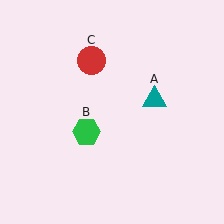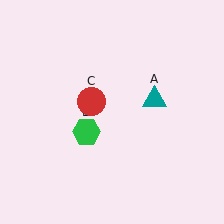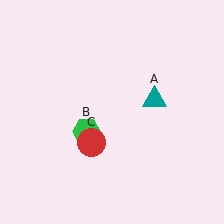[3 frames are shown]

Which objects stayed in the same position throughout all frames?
Teal triangle (object A) and green hexagon (object B) remained stationary.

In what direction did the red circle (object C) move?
The red circle (object C) moved down.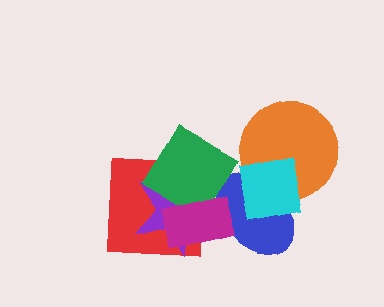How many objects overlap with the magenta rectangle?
4 objects overlap with the magenta rectangle.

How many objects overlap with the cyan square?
2 objects overlap with the cyan square.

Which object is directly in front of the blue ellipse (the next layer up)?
The purple star is directly in front of the blue ellipse.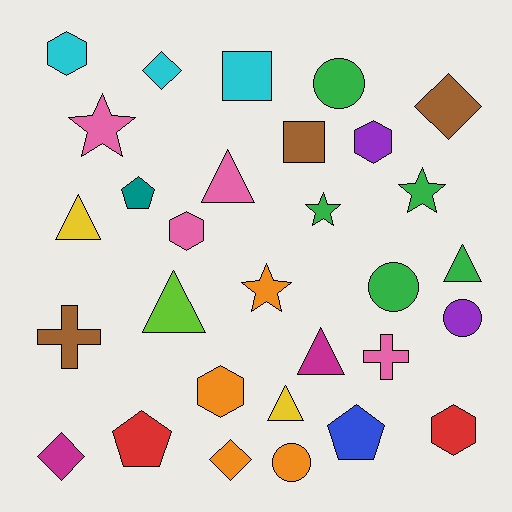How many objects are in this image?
There are 30 objects.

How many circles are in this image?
There are 4 circles.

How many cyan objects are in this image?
There are 3 cyan objects.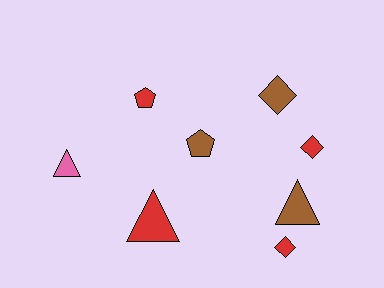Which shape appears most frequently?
Diamond, with 3 objects.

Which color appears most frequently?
Red, with 4 objects.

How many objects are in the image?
There are 8 objects.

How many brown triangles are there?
There is 1 brown triangle.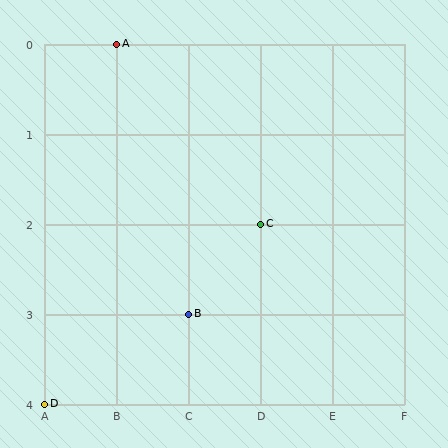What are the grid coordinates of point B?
Point B is at grid coordinates (C, 3).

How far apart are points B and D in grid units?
Points B and D are 2 columns and 1 row apart (about 2.2 grid units diagonally).